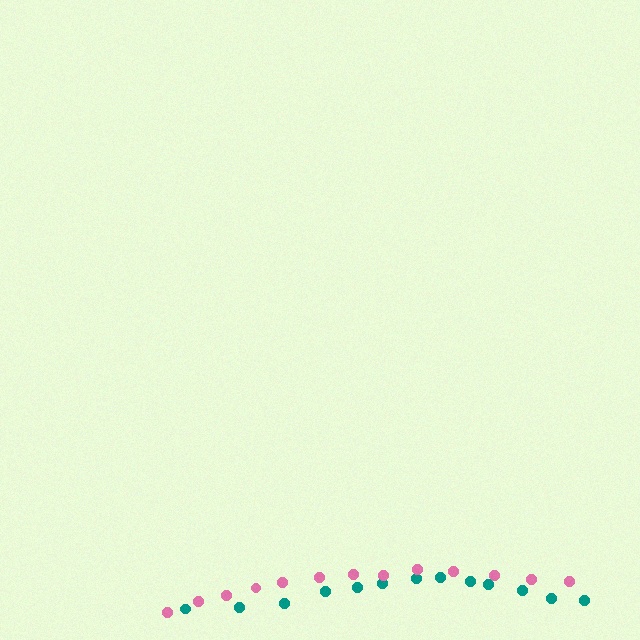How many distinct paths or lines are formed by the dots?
There are 2 distinct paths.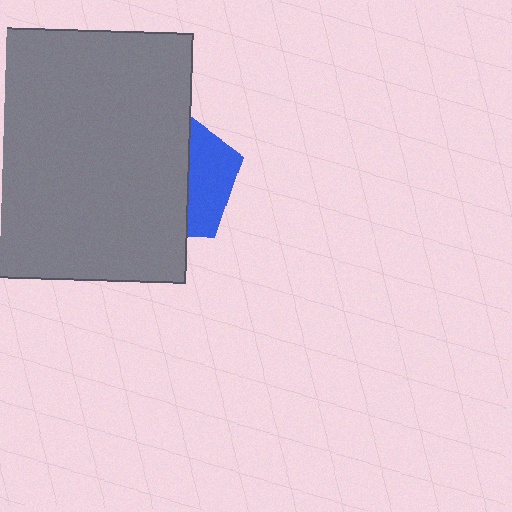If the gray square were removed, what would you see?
You would see the complete blue pentagon.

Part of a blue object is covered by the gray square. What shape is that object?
It is a pentagon.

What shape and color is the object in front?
The object in front is a gray square.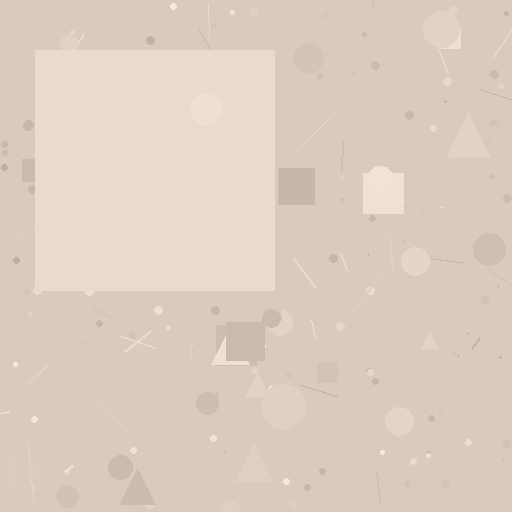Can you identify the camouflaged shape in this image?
The camouflaged shape is a square.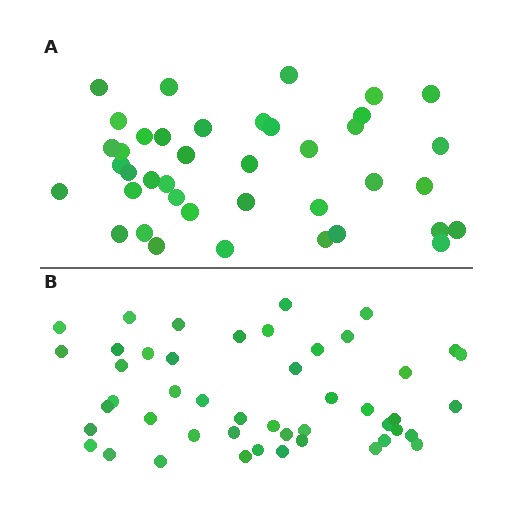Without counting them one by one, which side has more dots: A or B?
Region B (the bottom region) has more dots.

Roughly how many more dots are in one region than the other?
Region B has roughly 8 or so more dots than region A.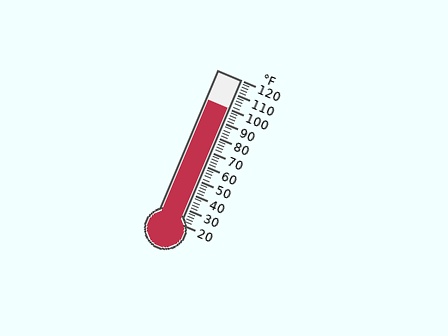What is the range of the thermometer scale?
The thermometer scale ranges from 20°F to 120°F.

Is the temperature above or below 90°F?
The temperature is above 90°F.